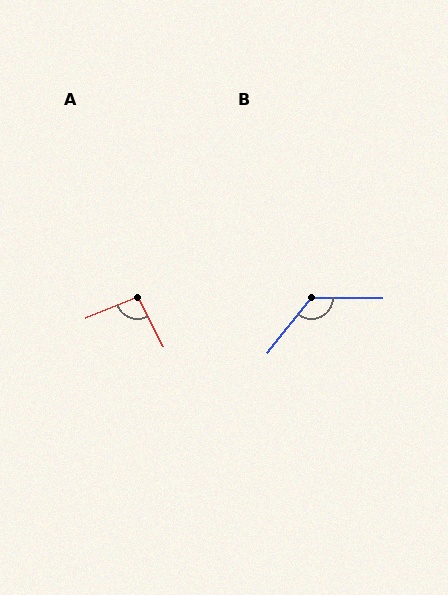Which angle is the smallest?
A, at approximately 95 degrees.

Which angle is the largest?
B, at approximately 129 degrees.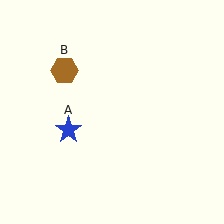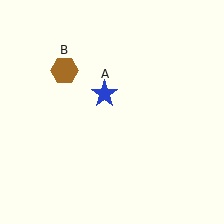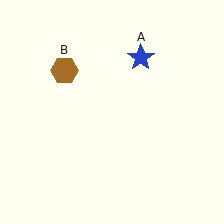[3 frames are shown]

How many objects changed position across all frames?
1 object changed position: blue star (object A).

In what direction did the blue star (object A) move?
The blue star (object A) moved up and to the right.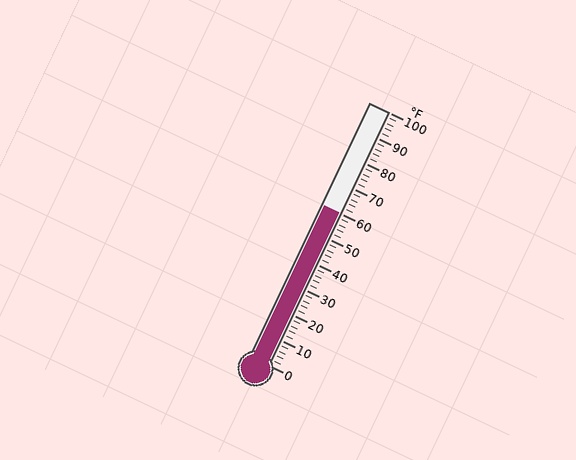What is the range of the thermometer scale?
The thermometer scale ranges from 0°F to 100°F.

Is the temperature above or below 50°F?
The temperature is above 50°F.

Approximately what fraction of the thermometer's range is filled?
The thermometer is filled to approximately 60% of its range.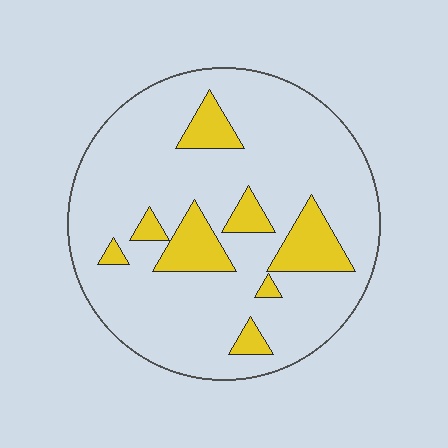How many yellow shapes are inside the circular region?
8.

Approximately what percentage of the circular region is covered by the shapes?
Approximately 15%.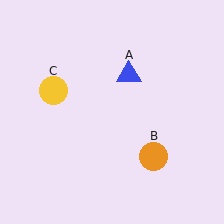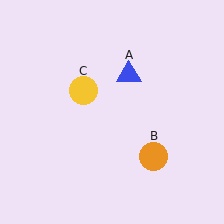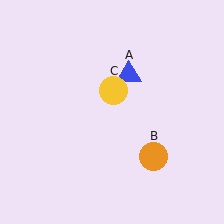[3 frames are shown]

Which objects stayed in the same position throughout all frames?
Blue triangle (object A) and orange circle (object B) remained stationary.